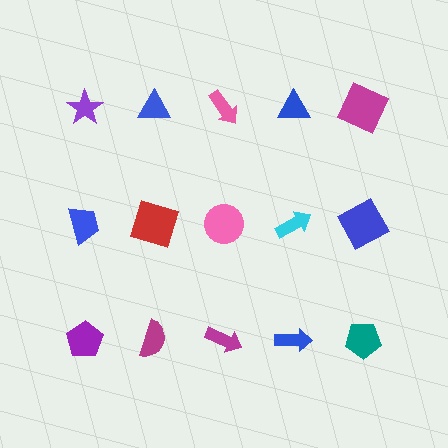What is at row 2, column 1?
A blue trapezoid.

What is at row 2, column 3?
A pink circle.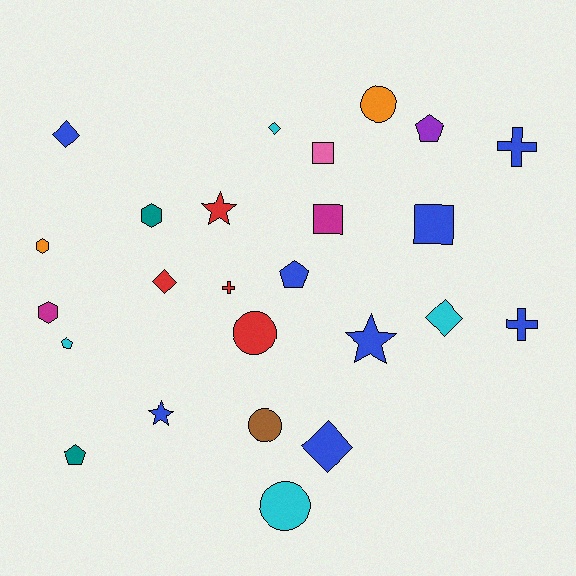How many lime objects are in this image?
There are no lime objects.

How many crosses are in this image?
There are 3 crosses.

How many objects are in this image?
There are 25 objects.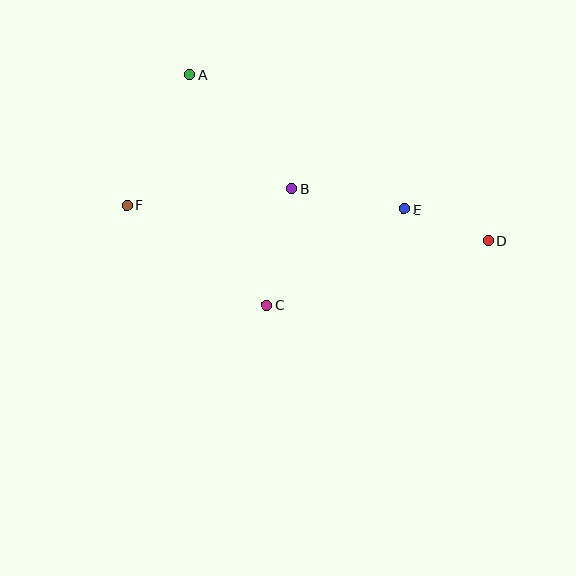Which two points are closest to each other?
Points D and E are closest to each other.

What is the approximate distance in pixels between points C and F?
The distance between C and F is approximately 172 pixels.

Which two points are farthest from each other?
Points D and F are farthest from each other.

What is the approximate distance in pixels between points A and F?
The distance between A and F is approximately 145 pixels.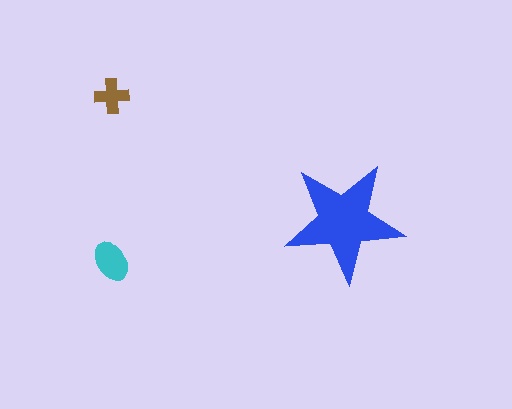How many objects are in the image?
There are 3 objects in the image.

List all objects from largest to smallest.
The blue star, the cyan ellipse, the brown cross.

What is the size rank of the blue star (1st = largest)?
1st.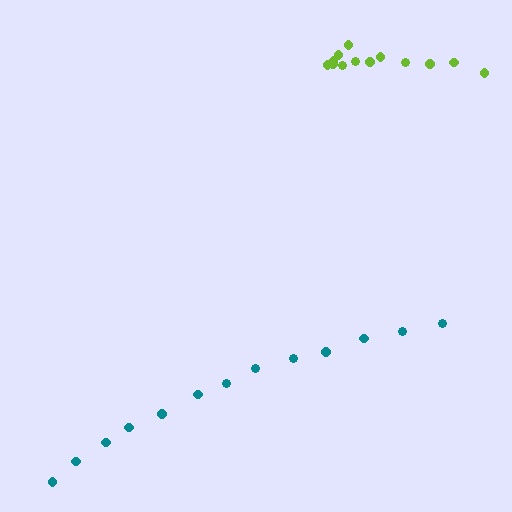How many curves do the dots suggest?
There are 2 distinct paths.